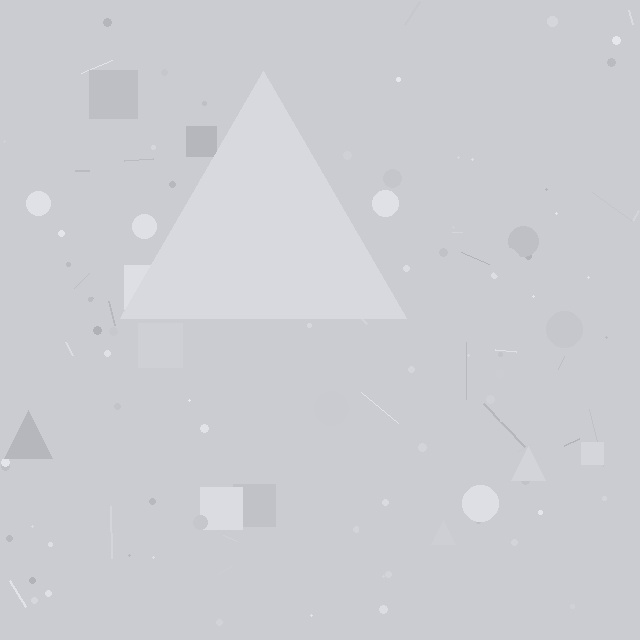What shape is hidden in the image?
A triangle is hidden in the image.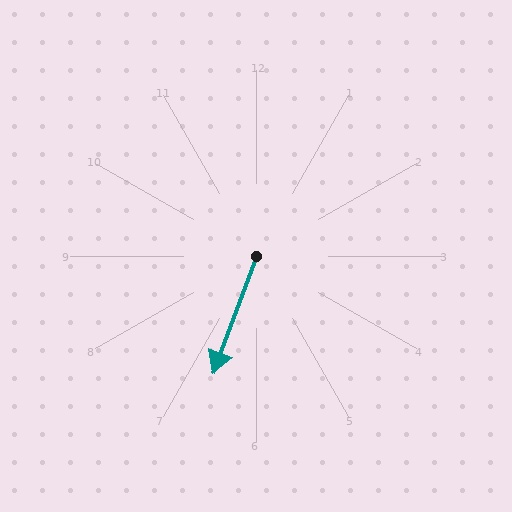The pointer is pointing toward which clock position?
Roughly 7 o'clock.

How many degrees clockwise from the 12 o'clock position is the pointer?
Approximately 200 degrees.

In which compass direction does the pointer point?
South.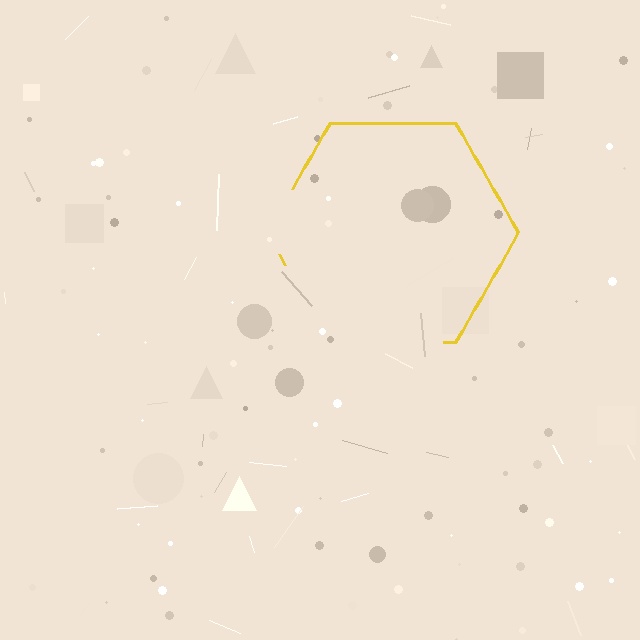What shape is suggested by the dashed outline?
The dashed outline suggests a hexagon.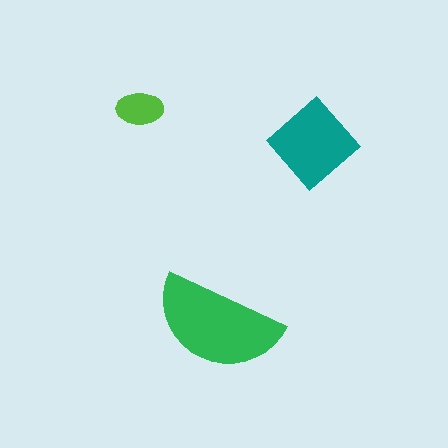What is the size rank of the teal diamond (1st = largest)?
2nd.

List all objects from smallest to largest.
The lime ellipse, the teal diamond, the green semicircle.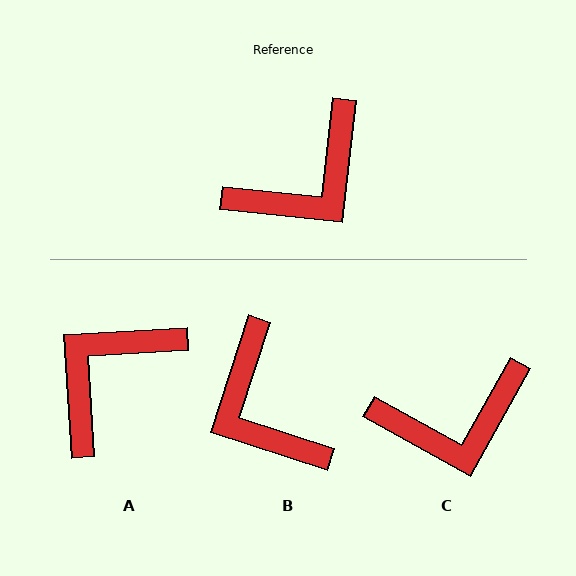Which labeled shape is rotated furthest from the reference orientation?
A, about 170 degrees away.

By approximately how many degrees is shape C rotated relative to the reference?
Approximately 23 degrees clockwise.